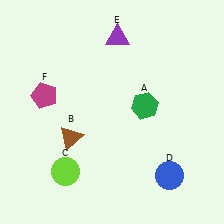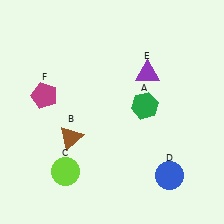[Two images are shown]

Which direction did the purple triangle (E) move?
The purple triangle (E) moved down.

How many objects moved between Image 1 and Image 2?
1 object moved between the two images.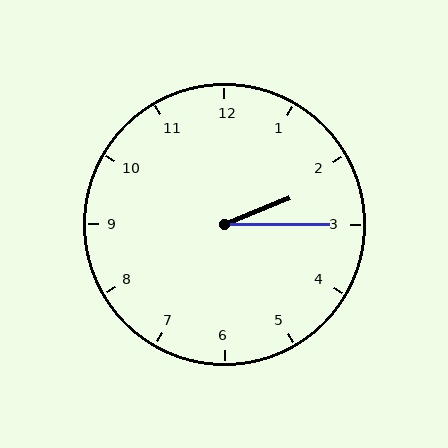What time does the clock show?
2:15.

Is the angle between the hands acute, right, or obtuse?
It is acute.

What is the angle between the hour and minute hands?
Approximately 22 degrees.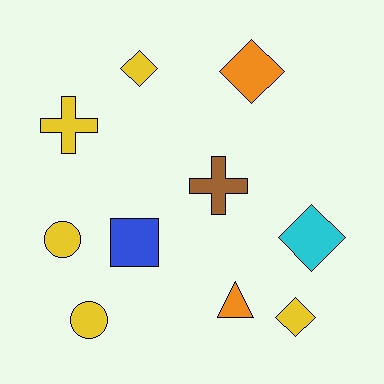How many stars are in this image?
There are no stars.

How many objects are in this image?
There are 10 objects.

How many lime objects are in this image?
There are no lime objects.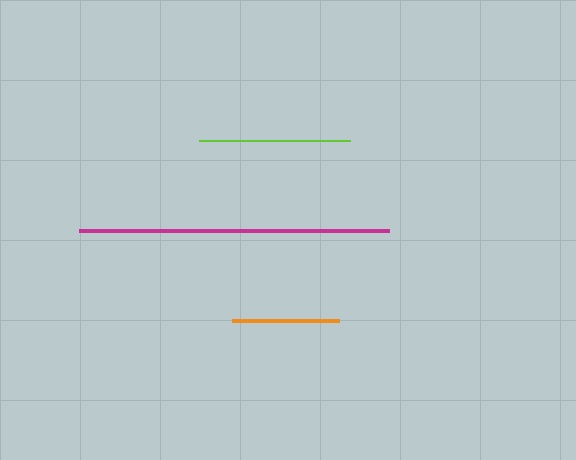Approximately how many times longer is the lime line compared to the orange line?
The lime line is approximately 1.4 times the length of the orange line.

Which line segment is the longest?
The magenta line is the longest at approximately 310 pixels.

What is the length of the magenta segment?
The magenta segment is approximately 310 pixels long.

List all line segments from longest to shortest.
From longest to shortest: magenta, lime, orange.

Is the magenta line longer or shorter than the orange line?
The magenta line is longer than the orange line.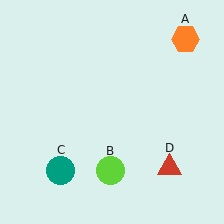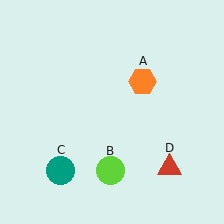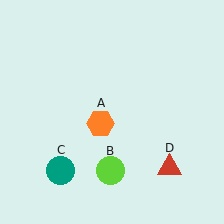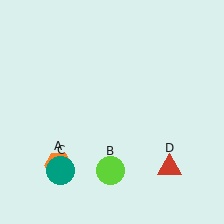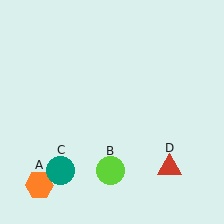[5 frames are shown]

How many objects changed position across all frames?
1 object changed position: orange hexagon (object A).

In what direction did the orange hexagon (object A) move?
The orange hexagon (object A) moved down and to the left.